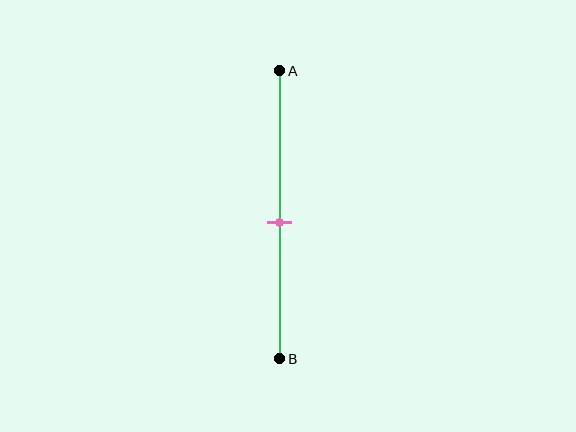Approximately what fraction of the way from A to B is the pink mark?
The pink mark is approximately 55% of the way from A to B.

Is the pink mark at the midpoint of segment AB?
Yes, the mark is approximately at the midpoint.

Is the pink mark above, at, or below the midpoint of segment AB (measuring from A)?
The pink mark is approximately at the midpoint of segment AB.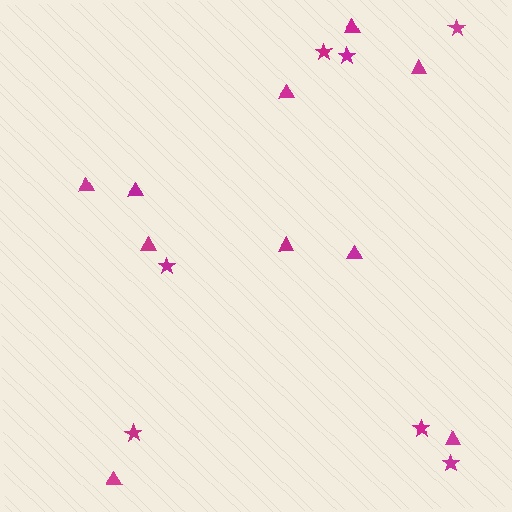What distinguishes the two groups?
There are 2 groups: one group of stars (7) and one group of triangles (10).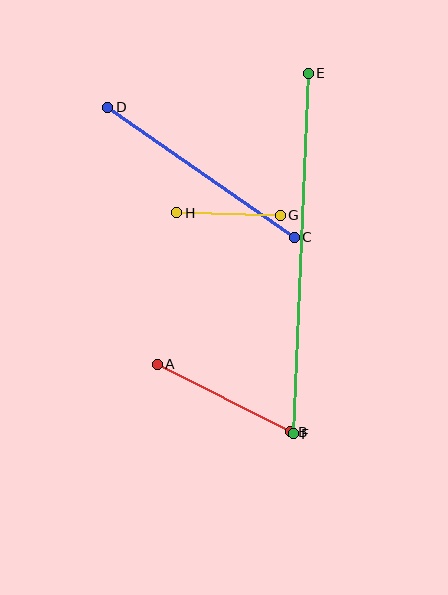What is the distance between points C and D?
The distance is approximately 228 pixels.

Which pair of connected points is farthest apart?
Points E and F are farthest apart.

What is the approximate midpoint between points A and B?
The midpoint is at approximately (224, 398) pixels.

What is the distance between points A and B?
The distance is approximately 149 pixels.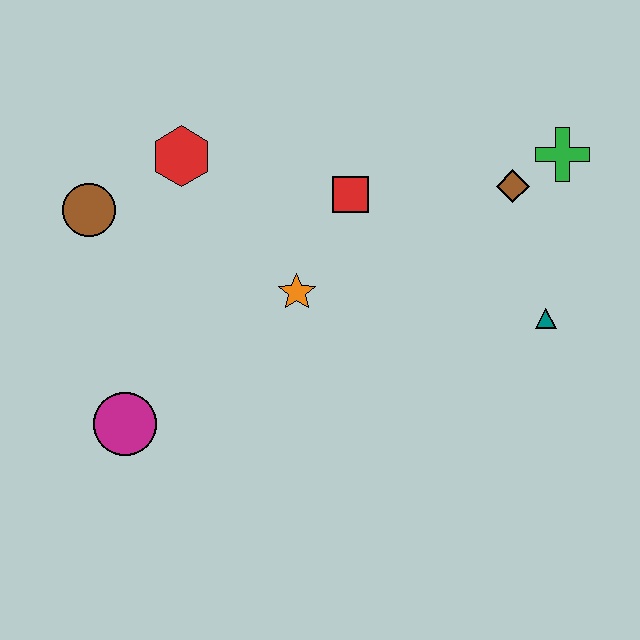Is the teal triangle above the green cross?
No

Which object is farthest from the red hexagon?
The teal triangle is farthest from the red hexagon.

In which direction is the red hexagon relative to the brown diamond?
The red hexagon is to the left of the brown diamond.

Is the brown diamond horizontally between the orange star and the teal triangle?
Yes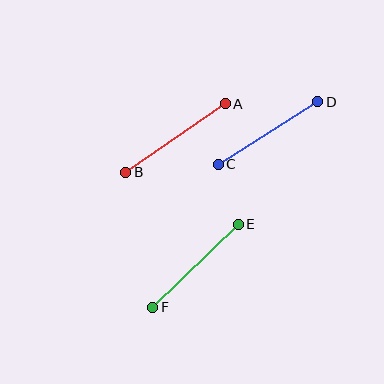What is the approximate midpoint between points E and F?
The midpoint is at approximately (195, 266) pixels.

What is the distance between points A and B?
The distance is approximately 121 pixels.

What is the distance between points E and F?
The distance is approximately 119 pixels.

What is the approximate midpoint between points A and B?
The midpoint is at approximately (176, 138) pixels.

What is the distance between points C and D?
The distance is approximately 117 pixels.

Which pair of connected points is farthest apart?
Points A and B are farthest apart.